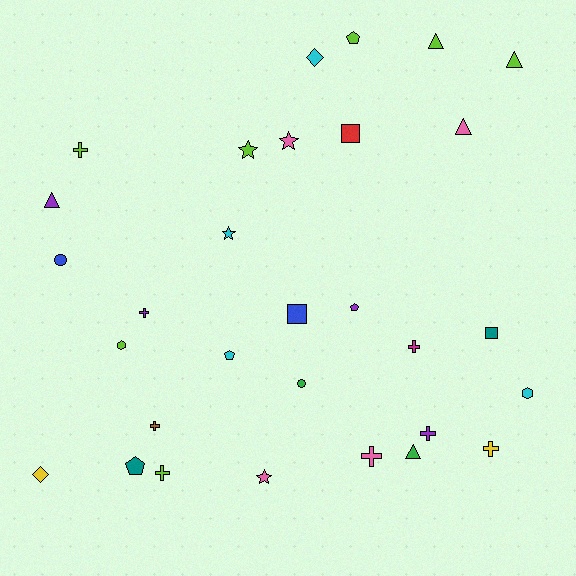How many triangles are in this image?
There are 5 triangles.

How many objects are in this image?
There are 30 objects.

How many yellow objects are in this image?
There are 2 yellow objects.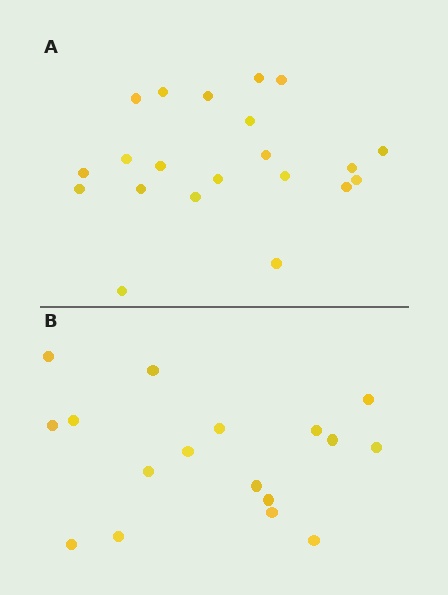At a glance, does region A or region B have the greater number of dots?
Region A (the top region) has more dots.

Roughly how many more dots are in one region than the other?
Region A has about 4 more dots than region B.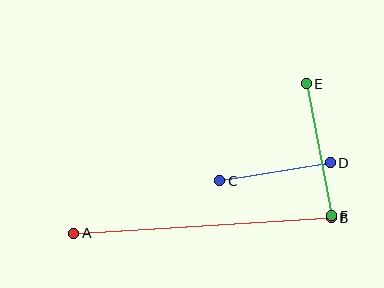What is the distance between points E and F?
The distance is approximately 134 pixels.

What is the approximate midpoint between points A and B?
The midpoint is at approximately (203, 226) pixels.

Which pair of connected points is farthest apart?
Points A and B are farthest apart.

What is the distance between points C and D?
The distance is approximately 112 pixels.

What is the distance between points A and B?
The distance is approximately 258 pixels.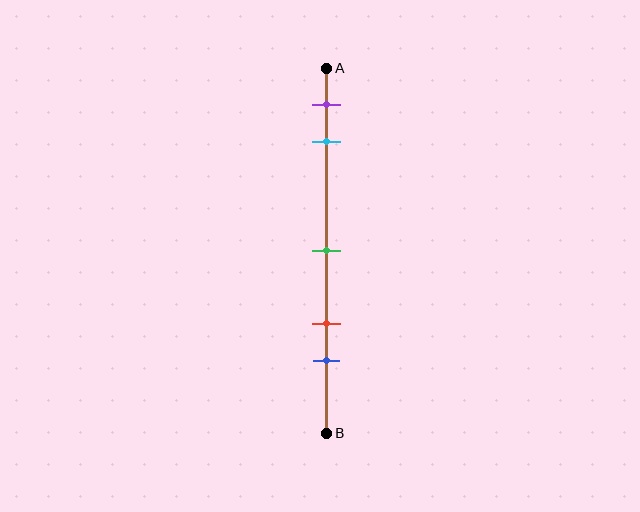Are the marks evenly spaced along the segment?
No, the marks are not evenly spaced.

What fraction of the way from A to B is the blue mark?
The blue mark is approximately 80% (0.8) of the way from A to B.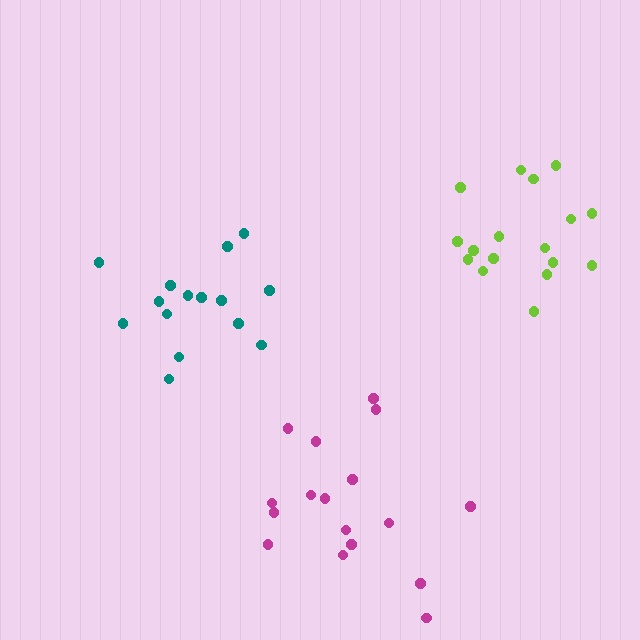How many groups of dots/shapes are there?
There are 3 groups.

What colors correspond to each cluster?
The clusters are colored: magenta, teal, lime.